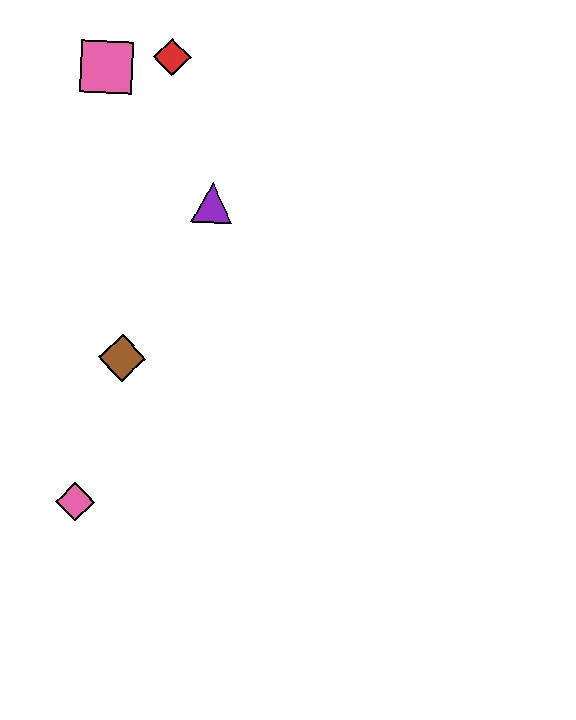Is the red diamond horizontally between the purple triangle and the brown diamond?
Yes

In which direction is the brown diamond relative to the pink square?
The brown diamond is below the pink square.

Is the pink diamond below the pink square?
Yes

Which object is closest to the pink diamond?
The brown diamond is closest to the pink diamond.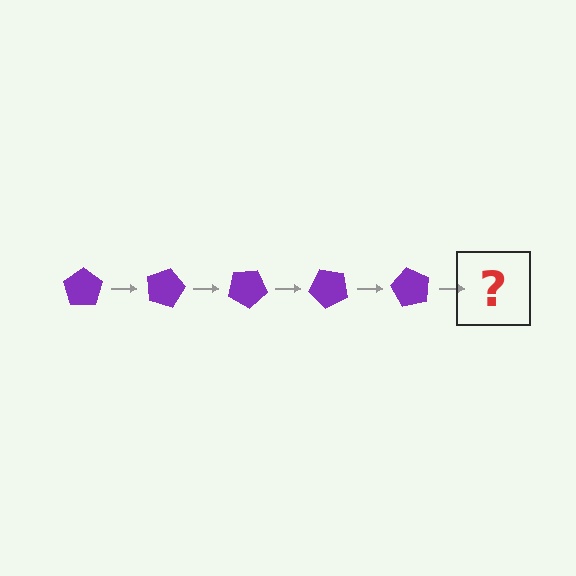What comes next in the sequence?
The next element should be a purple pentagon rotated 75 degrees.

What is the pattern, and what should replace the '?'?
The pattern is that the pentagon rotates 15 degrees each step. The '?' should be a purple pentagon rotated 75 degrees.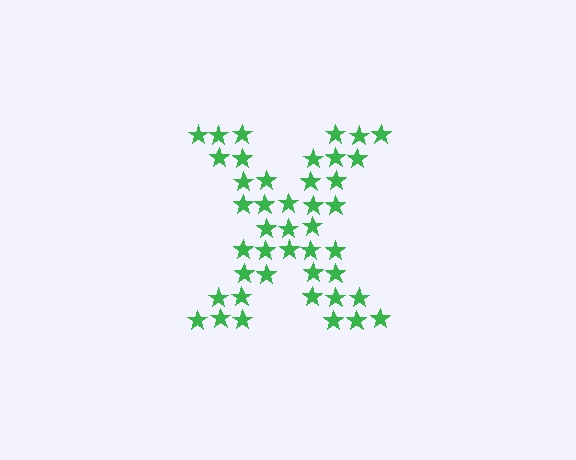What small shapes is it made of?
It is made of small stars.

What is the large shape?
The large shape is the letter X.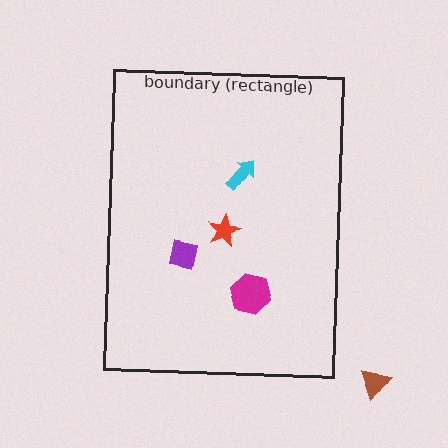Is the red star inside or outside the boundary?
Inside.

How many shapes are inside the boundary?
4 inside, 1 outside.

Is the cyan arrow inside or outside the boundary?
Inside.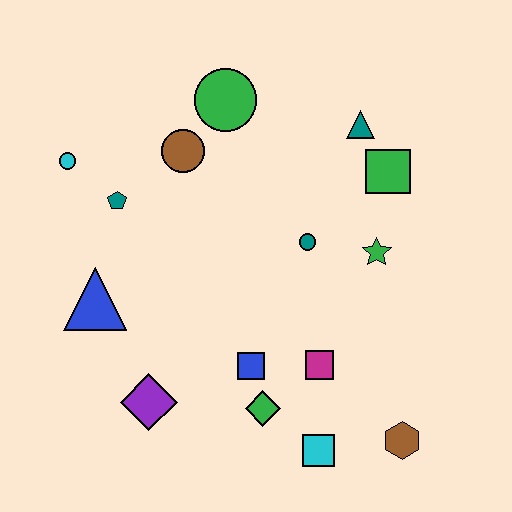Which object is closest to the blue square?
The green diamond is closest to the blue square.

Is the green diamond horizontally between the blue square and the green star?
Yes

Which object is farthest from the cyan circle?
The brown hexagon is farthest from the cyan circle.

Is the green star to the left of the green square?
Yes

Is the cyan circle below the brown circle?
Yes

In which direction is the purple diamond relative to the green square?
The purple diamond is to the left of the green square.